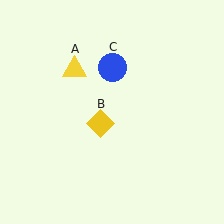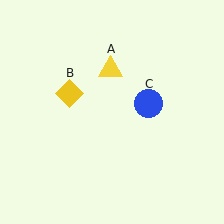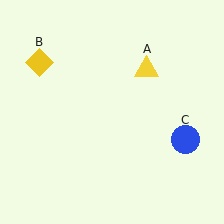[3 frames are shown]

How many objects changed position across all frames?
3 objects changed position: yellow triangle (object A), yellow diamond (object B), blue circle (object C).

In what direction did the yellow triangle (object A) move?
The yellow triangle (object A) moved right.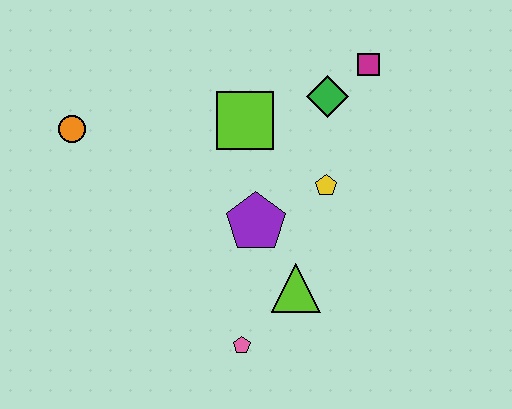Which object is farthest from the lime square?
The pink pentagon is farthest from the lime square.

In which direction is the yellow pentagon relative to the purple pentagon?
The yellow pentagon is to the right of the purple pentagon.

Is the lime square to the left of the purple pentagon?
Yes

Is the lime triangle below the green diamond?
Yes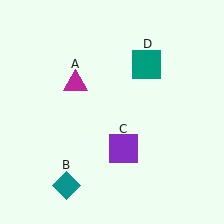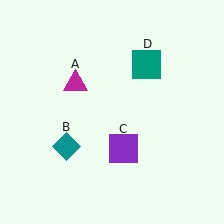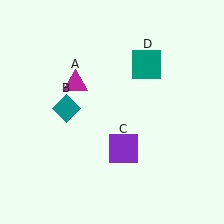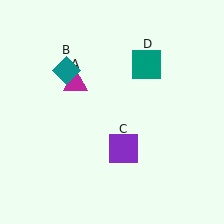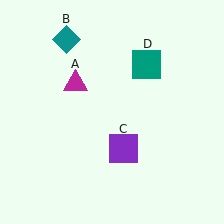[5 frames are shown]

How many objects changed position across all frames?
1 object changed position: teal diamond (object B).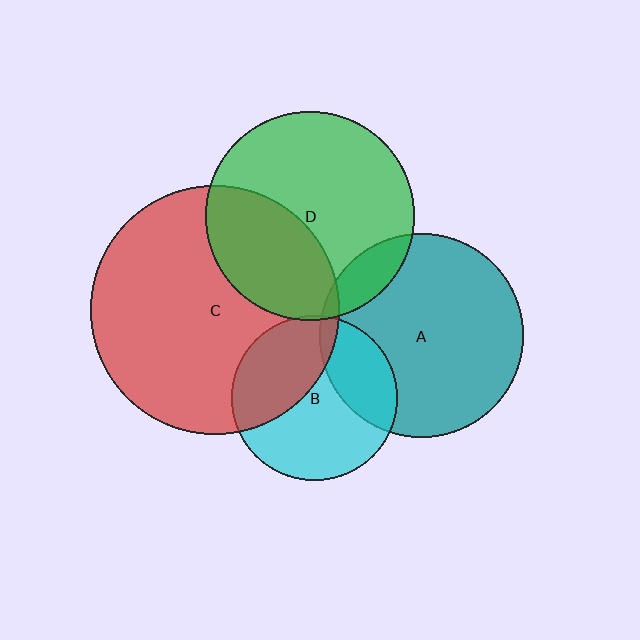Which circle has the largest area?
Circle C (red).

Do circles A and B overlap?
Yes.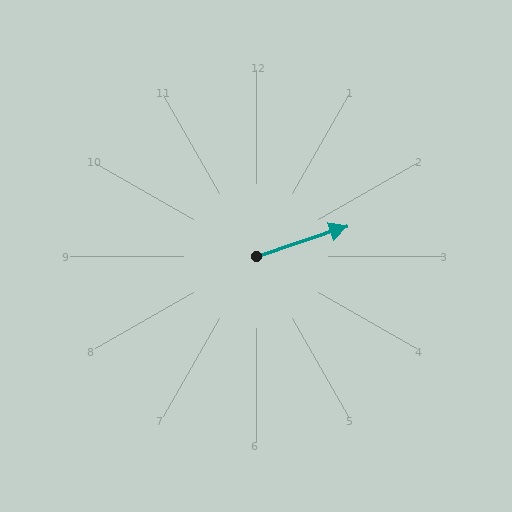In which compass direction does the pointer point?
East.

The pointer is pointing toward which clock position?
Roughly 2 o'clock.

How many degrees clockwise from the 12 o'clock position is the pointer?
Approximately 72 degrees.